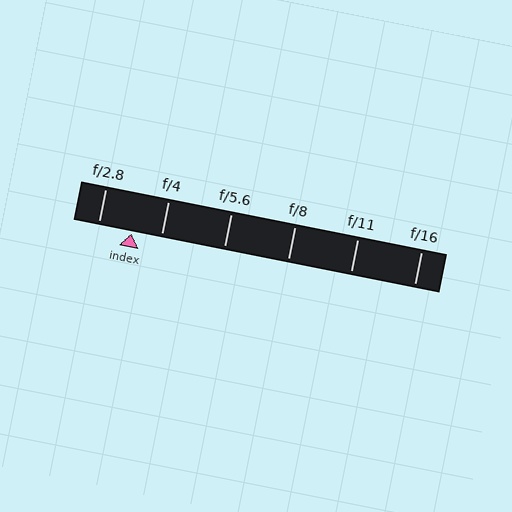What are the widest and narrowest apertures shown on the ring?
The widest aperture shown is f/2.8 and the narrowest is f/16.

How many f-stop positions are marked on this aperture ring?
There are 6 f-stop positions marked.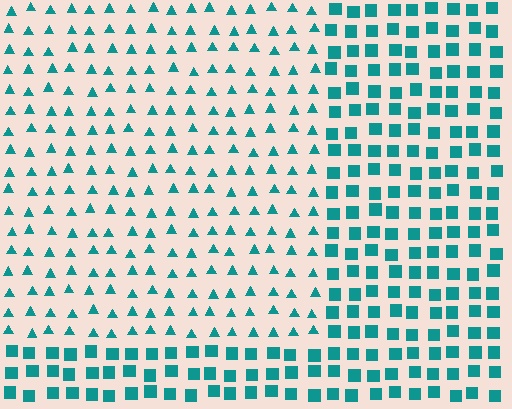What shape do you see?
I see a rectangle.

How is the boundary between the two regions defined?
The boundary is defined by a change in element shape: triangles inside vs. squares outside. All elements share the same color and spacing.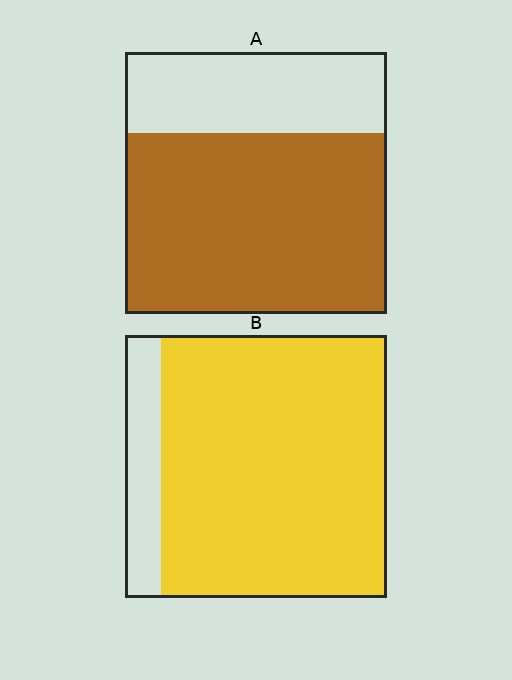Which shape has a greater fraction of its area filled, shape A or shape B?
Shape B.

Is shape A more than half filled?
Yes.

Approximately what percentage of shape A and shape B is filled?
A is approximately 70% and B is approximately 85%.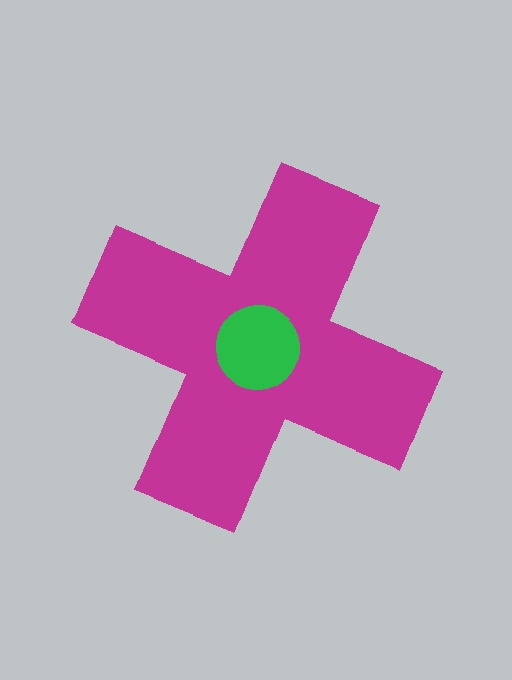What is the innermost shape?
The green circle.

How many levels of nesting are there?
2.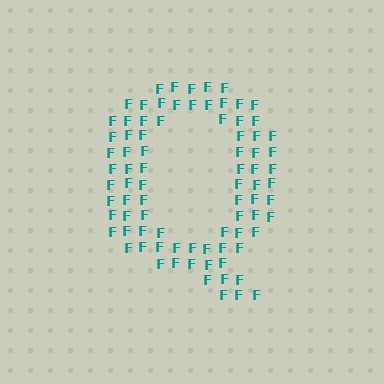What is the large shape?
The large shape is the letter Q.